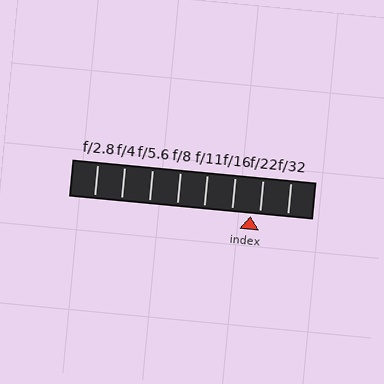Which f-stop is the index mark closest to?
The index mark is closest to f/22.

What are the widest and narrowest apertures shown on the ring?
The widest aperture shown is f/2.8 and the narrowest is f/32.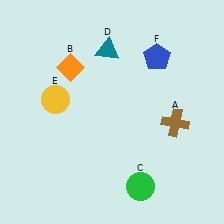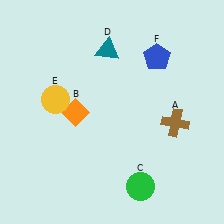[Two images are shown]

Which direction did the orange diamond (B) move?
The orange diamond (B) moved down.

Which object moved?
The orange diamond (B) moved down.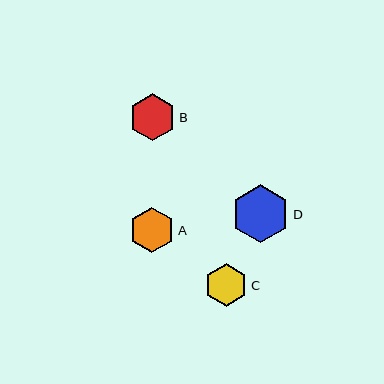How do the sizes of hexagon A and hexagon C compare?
Hexagon A and hexagon C are approximately the same size.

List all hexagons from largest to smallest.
From largest to smallest: D, B, A, C.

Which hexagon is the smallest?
Hexagon C is the smallest with a size of approximately 43 pixels.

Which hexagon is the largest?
Hexagon D is the largest with a size of approximately 58 pixels.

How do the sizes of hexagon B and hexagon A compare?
Hexagon B and hexagon A are approximately the same size.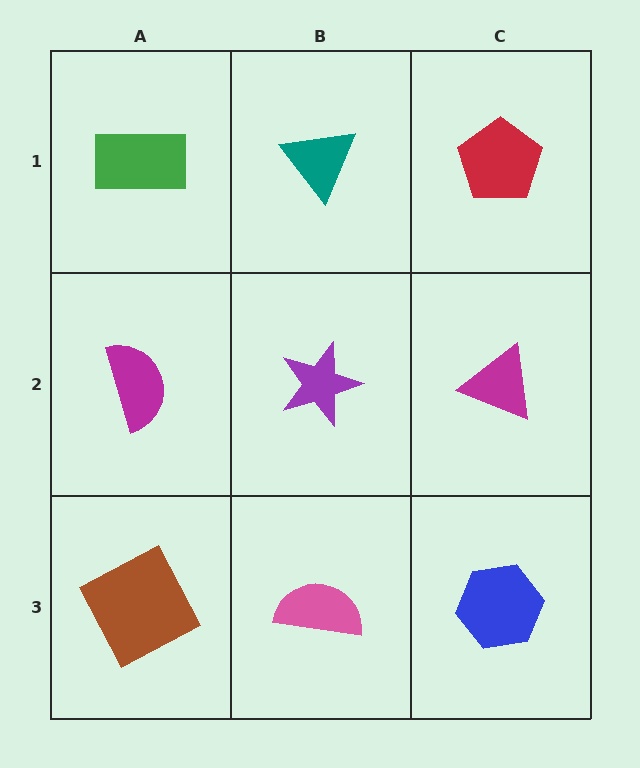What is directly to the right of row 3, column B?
A blue hexagon.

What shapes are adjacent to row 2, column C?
A red pentagon (row 1, column C), a blue hexagon (row 3, column C), a purple star (row 2, column B).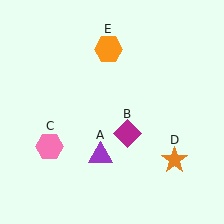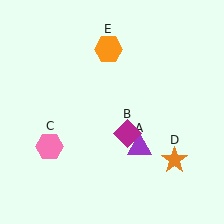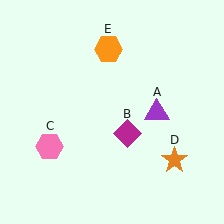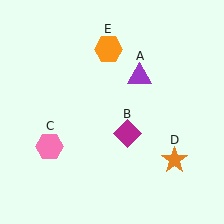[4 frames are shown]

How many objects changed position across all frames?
1 object changed position: purple triangle (object A).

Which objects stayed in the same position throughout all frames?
Magenta diamond (object B) and pink hexagon (object C) and orange star (object D) and orange hexagon (object E) remained stationary.